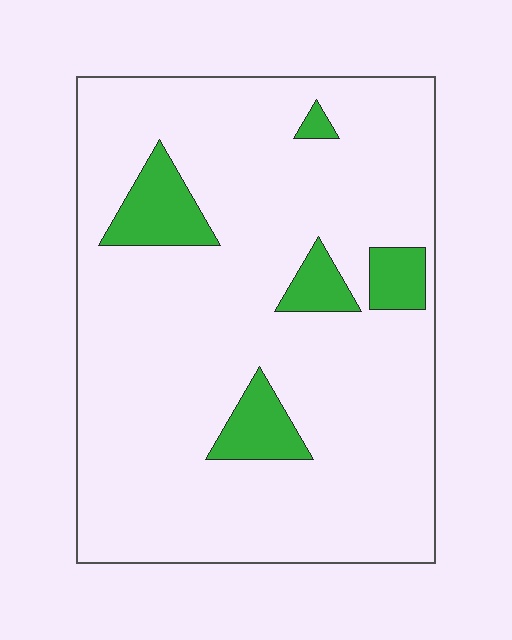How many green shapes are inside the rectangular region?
5.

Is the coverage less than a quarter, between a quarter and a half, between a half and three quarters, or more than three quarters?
Less than a quarter.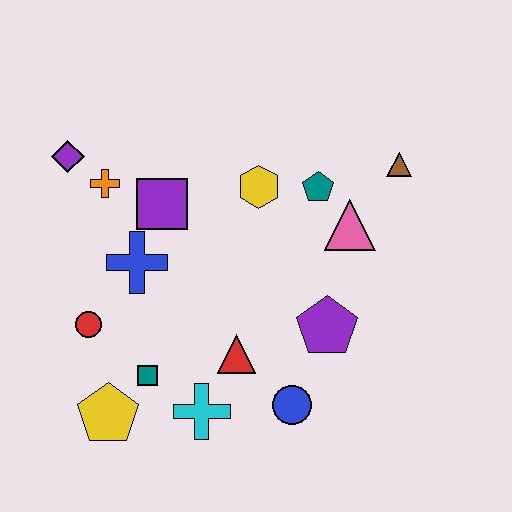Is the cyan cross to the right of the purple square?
Yes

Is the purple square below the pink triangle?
No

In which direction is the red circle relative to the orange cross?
The red circle is below the orange cross.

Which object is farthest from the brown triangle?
The yellow pentagon is farthest from the brown triangle.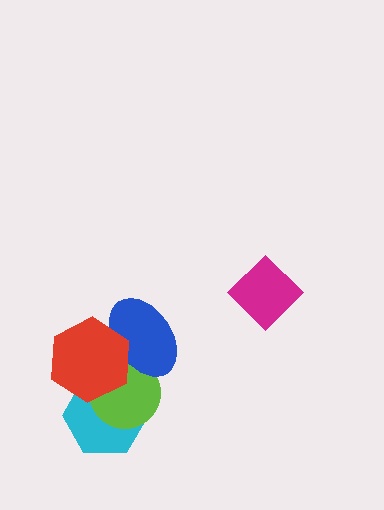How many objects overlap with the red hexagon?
3 objects overlap with the red hexagon.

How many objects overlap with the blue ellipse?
2 objects overlap with the blue ellipse.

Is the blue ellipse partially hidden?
Yes, it is partially covered by another shape.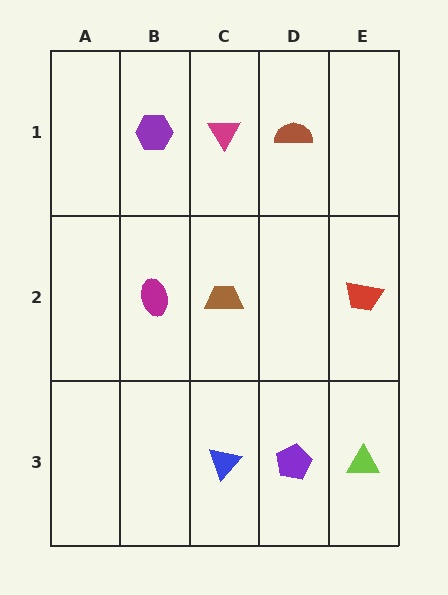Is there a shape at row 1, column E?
No, that cell is empty.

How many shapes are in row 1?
3 shapes.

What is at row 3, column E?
A lime triangle.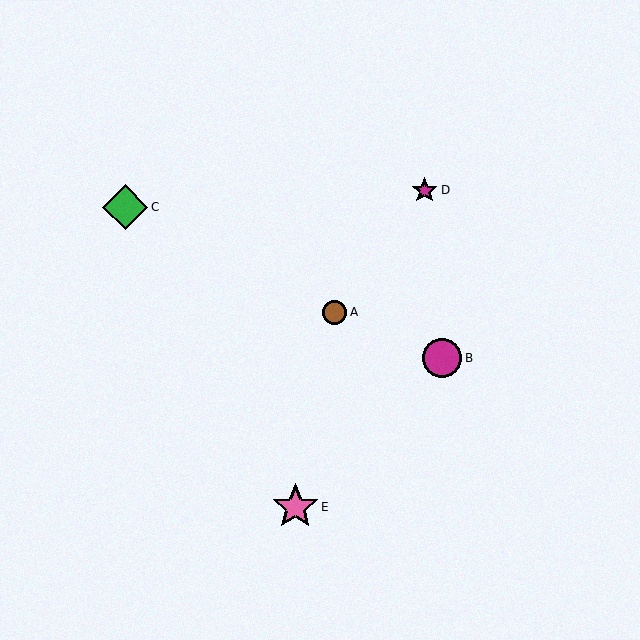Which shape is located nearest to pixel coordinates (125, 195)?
The green diamond (labeled C) at (125, 208) is nearest to that location.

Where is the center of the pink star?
The center of the pink star is at (296, 507).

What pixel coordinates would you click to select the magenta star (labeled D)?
Click at (424, 190) to select the magenta star D.